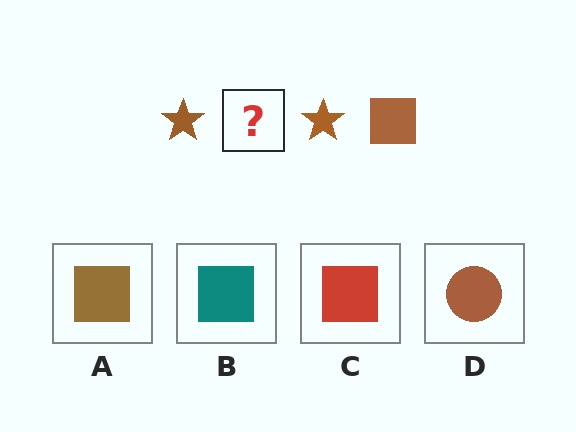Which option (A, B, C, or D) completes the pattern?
A.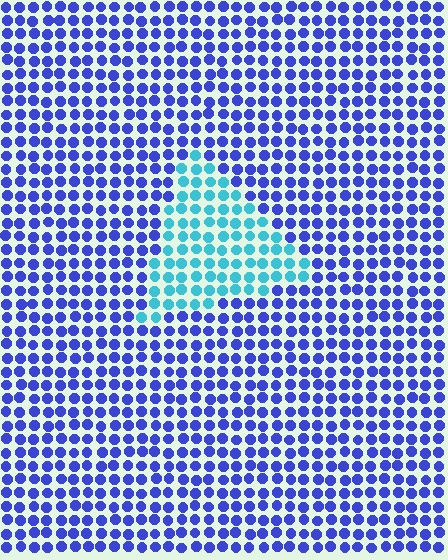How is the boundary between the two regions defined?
The boundary is defined purely by a slight shift in hue (about 50 degrees). Spacing, size, and orientation are identical on both sides.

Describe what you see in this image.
The image is filled with small blue elements in a uniform arrangement. A triangle-shaped region is visible where the elements are tinted to a slightly different hue, forming a subtle color boundary.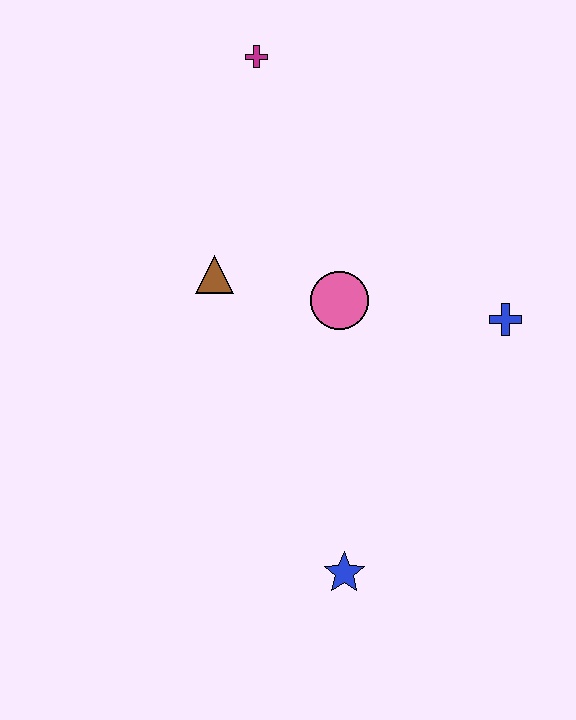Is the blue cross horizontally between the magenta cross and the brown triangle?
No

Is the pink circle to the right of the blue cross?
No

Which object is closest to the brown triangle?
The pink circle is closest to the brown triangle.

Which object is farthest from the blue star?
The magenta cross is farthest from the blue star.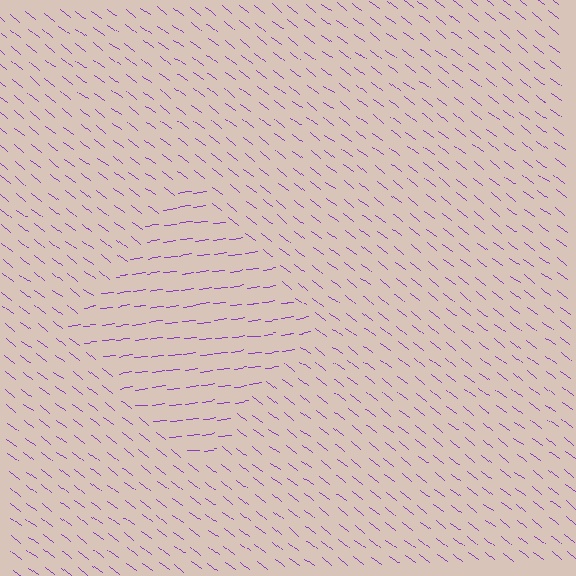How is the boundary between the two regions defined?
The boundary is defined purely by a change in line orientation (approximately 45 degrees difference). All lines are the same color and thickness.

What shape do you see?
I see a diamond.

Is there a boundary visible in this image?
Yes, there is a texture boundary formed by a change in line orientation.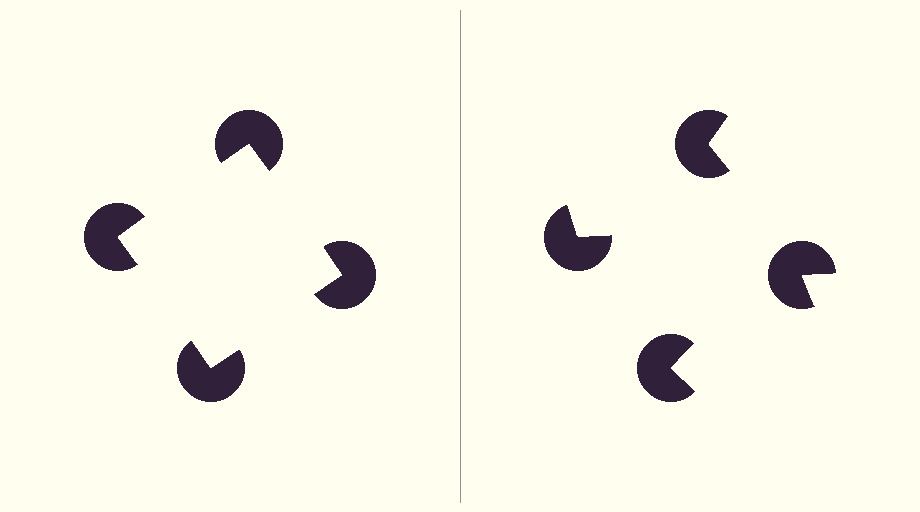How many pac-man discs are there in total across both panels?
8 — 4 on each side.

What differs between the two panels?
The pac-man discs are positioned identically on both sides; only the wedge orientations differ. On the left they align to a square; on the right they are misaligned.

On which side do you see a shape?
An illusory square appears on the left side. On the right side the wedge cuts are rotated, so no coherent shape forms.